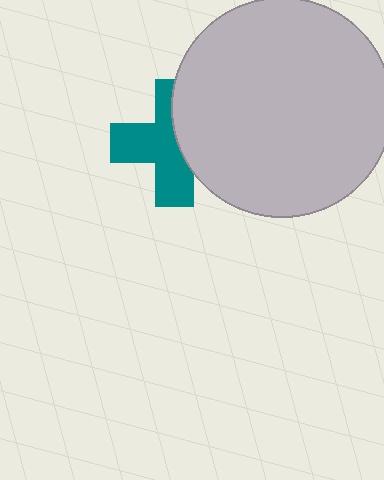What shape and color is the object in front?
The object in front is a light gray circle.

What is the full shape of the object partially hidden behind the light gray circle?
The partially hidden object is a teal cross.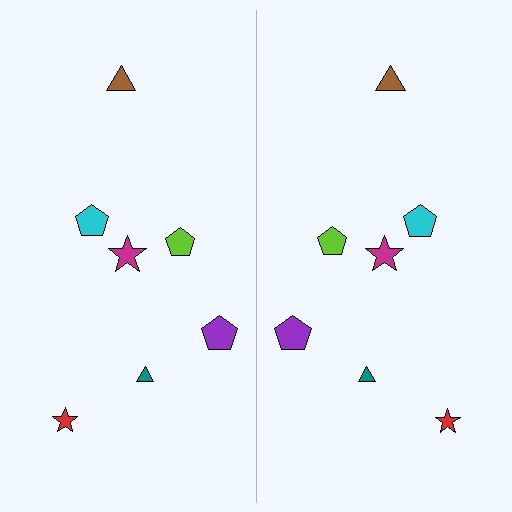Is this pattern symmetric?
Yes, this pattern has bilateral (reflection) symmetry.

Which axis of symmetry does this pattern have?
The pattern has a vertical axis of symmetry running through the center of the image.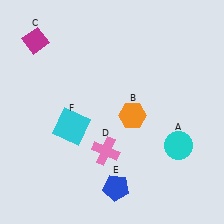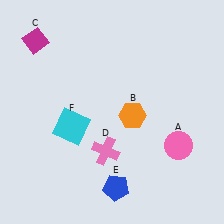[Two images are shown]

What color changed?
The circle (A) changed from cyan in Image 1 to pink in Image 2.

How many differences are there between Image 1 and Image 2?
There is 1 difference between the two images.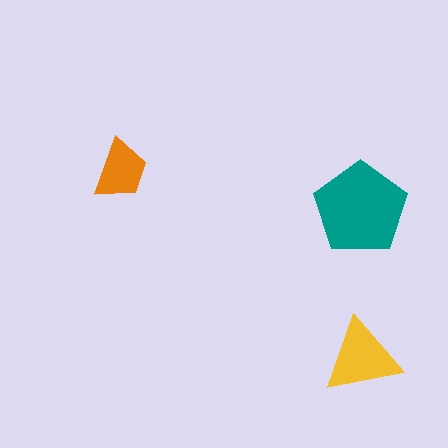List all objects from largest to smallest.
The teal pentagon, the yellow triangle, the orange trapezoid.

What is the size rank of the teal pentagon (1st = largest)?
1st.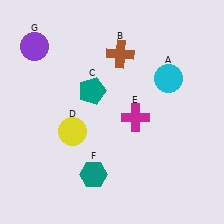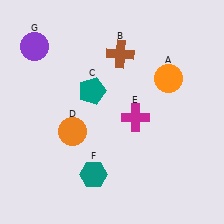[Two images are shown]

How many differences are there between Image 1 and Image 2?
There are 2 differences between the two images.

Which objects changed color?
A changed from cyan to orange. D changed from yellow to orange.